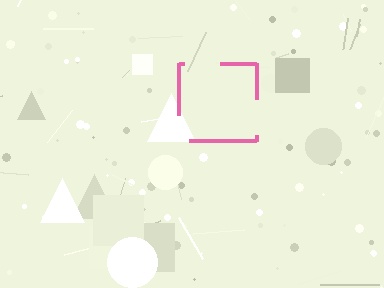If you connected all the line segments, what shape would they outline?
They would outline a square.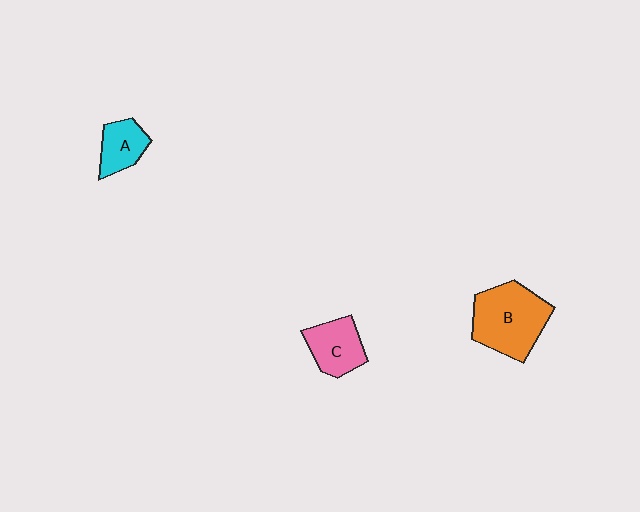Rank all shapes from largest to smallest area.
From largest to smallest: B (orange), C (pink), A (cyan).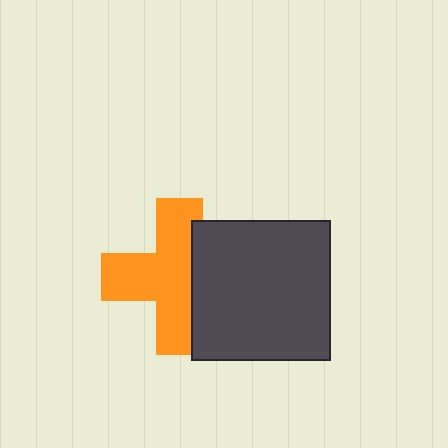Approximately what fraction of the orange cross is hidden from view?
Roughly 33% of the orange cross is hidden behind the dark gray square.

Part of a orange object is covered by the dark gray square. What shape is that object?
It is a cross.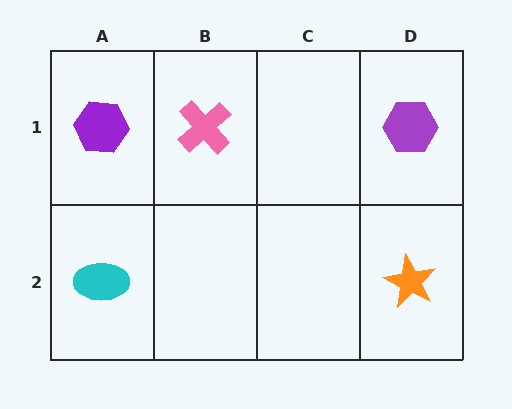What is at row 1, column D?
A purple hexagon.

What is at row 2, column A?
A cyan ellipse.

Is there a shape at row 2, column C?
No, that cell is empty.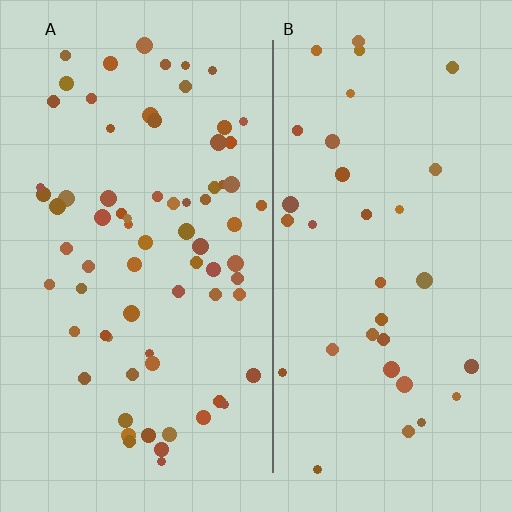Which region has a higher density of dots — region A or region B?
A (the left).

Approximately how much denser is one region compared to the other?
Approximately 2.1× — region A over region B.